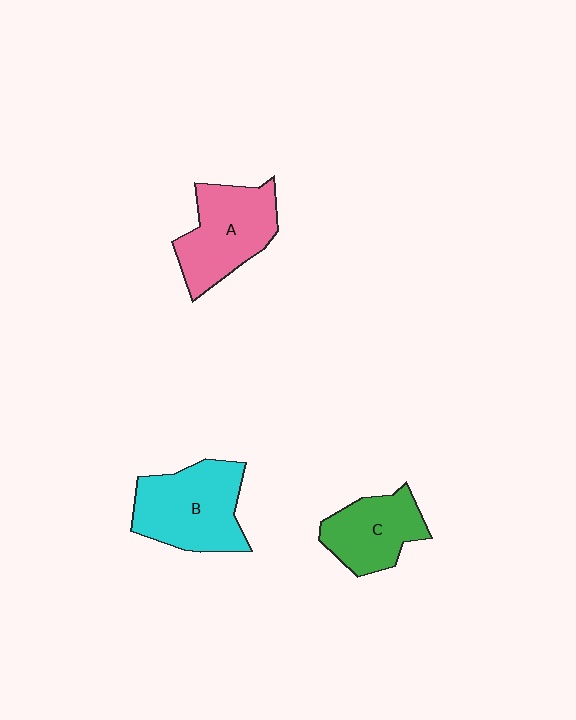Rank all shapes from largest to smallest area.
From largest to smallest: B (cyan), A (pink), C (green).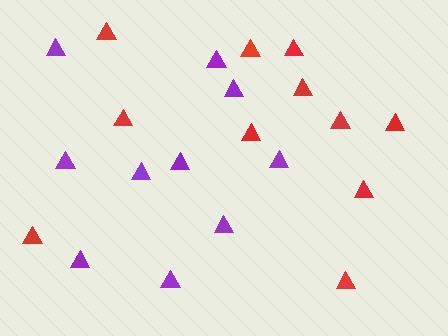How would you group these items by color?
There are 2 groups: one group of red triangles (11) and one group of purple triangles (10).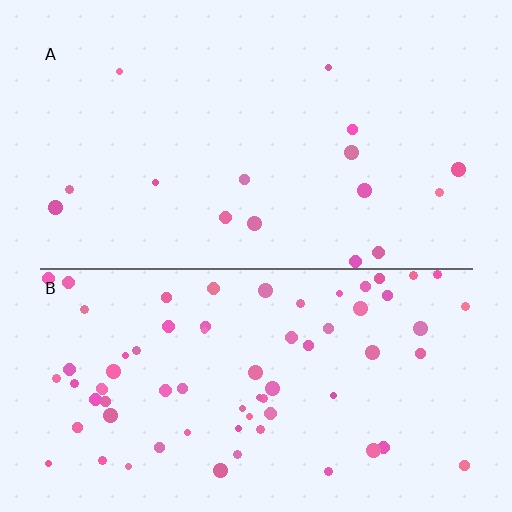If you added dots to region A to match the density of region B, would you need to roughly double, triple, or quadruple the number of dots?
Approximately quadruple.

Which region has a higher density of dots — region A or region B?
B (the bottom).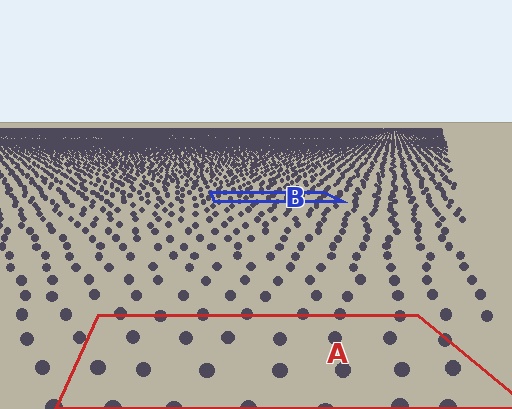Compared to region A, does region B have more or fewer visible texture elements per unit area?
Region B has more texture elements per unit area — they are packed more densely because it is farther away.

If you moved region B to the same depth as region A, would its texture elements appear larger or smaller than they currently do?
They would appear larger. At a closer depth, the same texture elements are projected at a bigger on-screen size.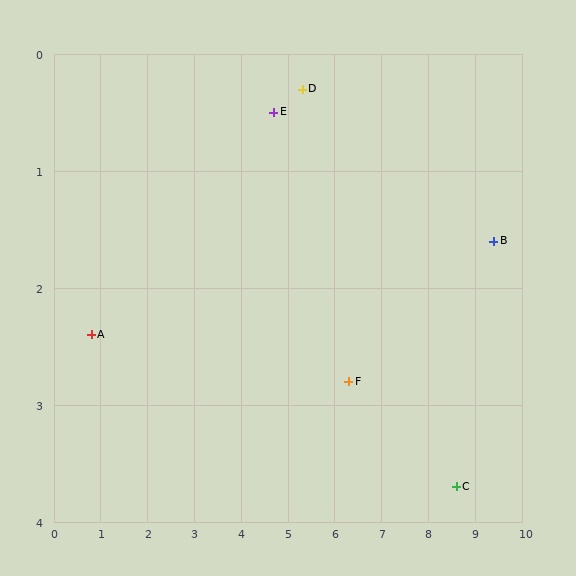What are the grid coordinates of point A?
Point A is at approximately (0.8, 2.4).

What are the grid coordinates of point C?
Point C is at approximately (8.6, 3.7).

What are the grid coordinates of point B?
Point B is at approximately (9.4, 1.6).